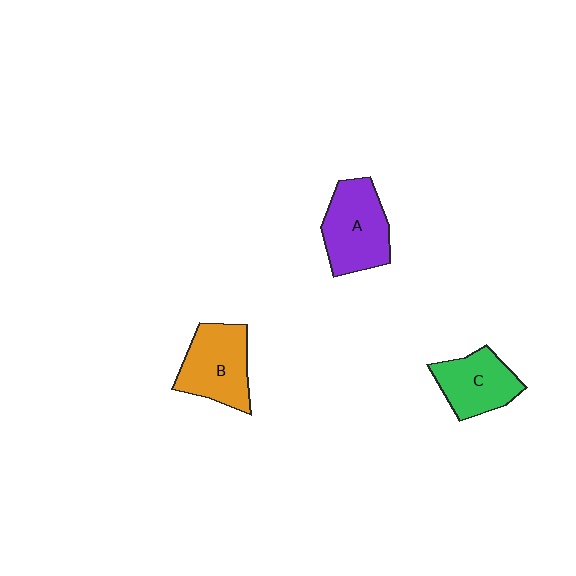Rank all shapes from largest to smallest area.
From largest to smallest: A (purple), B (orange), C (green).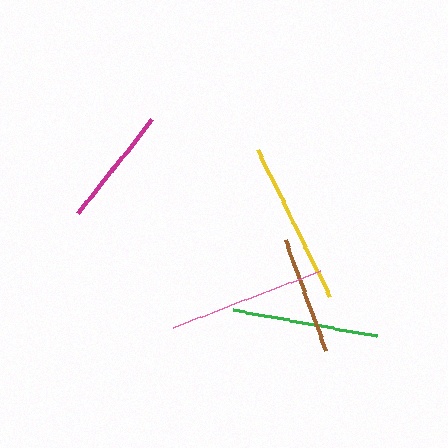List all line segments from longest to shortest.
From longest to shortest: yellow, pink, green, magenta, brown.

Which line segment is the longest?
The yellow line is the longest at approximately 165 pixels.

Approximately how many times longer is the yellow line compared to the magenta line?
The yellow line is approximately 1.4 times the length of the magenta line.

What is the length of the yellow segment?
The yellow segment is approximately 165 pixels long.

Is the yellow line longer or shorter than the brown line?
The yellow line is longer than the brown line.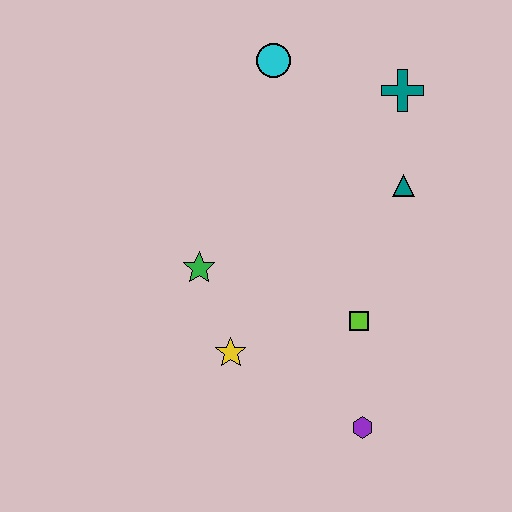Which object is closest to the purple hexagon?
The lime square is closest to the purple hexagon.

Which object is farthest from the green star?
The teal cross is farthest from the green star.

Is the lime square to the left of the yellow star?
No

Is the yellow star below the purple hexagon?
No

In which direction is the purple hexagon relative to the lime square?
The purple hexagon is below the lime square.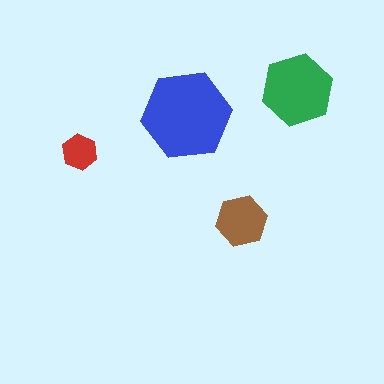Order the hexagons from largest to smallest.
the blue one, the green one, the brown one, the red one.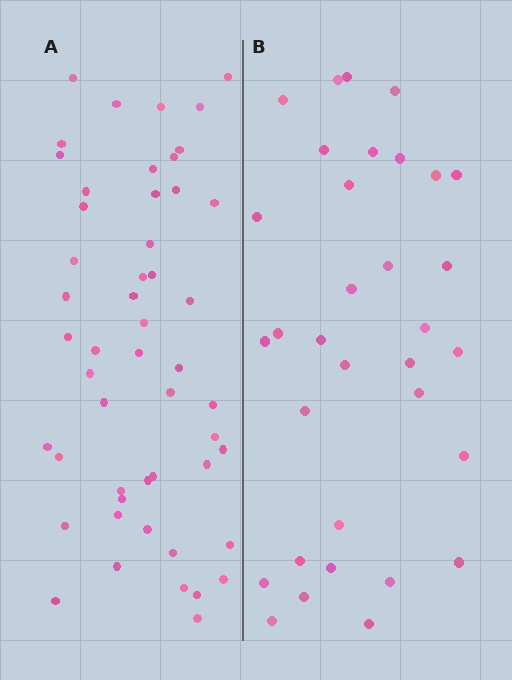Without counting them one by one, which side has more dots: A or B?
Region A (the left region) has more dots.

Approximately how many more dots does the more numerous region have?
Region A has approximately 20 more dots than region B.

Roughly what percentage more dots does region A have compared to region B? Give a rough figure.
About 55% more.